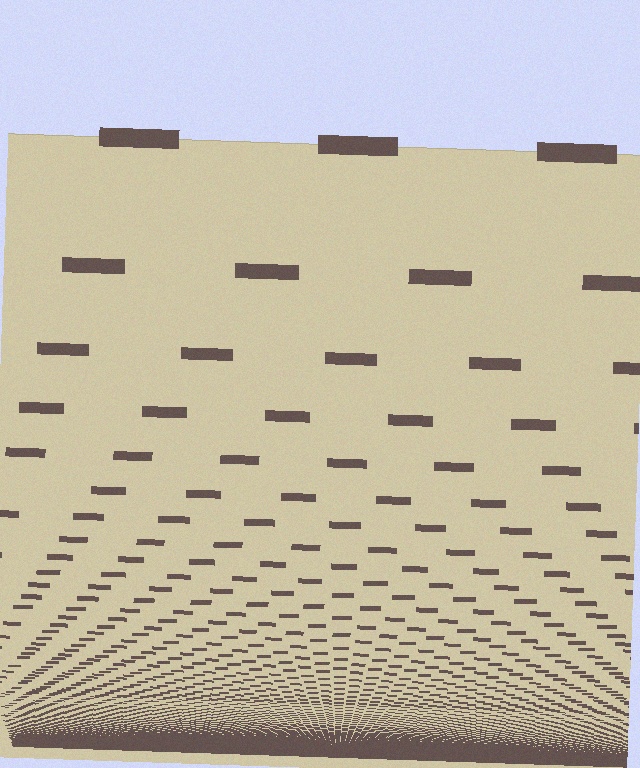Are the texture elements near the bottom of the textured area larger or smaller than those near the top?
Smaller. The gradient is inverted — elements near the bottom are smaller and denser.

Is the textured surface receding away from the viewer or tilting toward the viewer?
The surface appears to tilt toward the viewer. Texture elements get larger and sparser toward the top.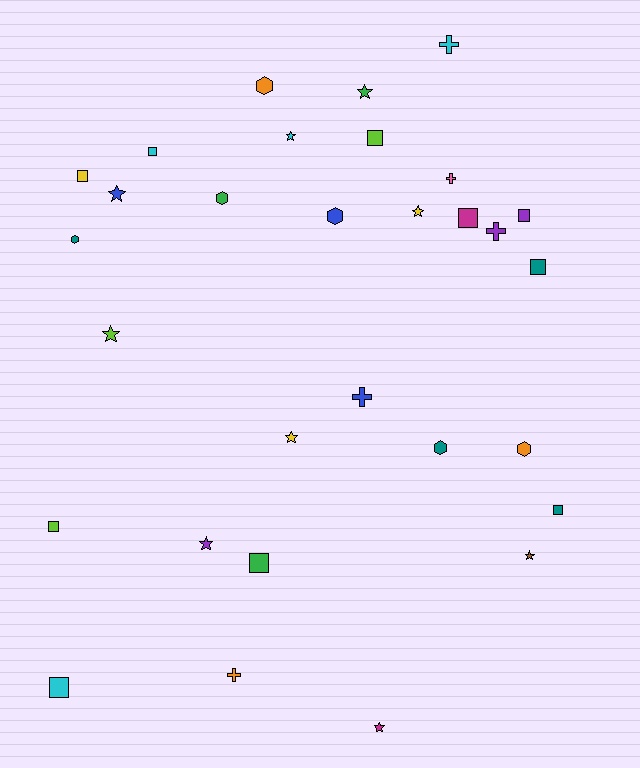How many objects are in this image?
There are 30 objects.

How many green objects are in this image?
There are 3 green objects.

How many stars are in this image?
There are 9 stars.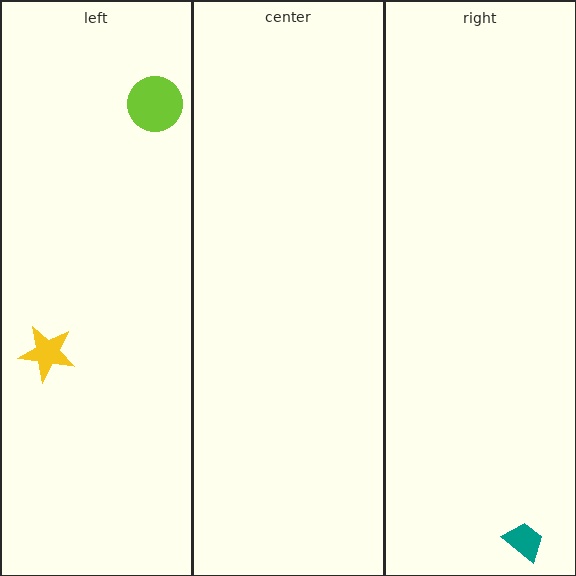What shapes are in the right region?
The teal trapezoid.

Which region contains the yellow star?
The left region.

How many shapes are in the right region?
1.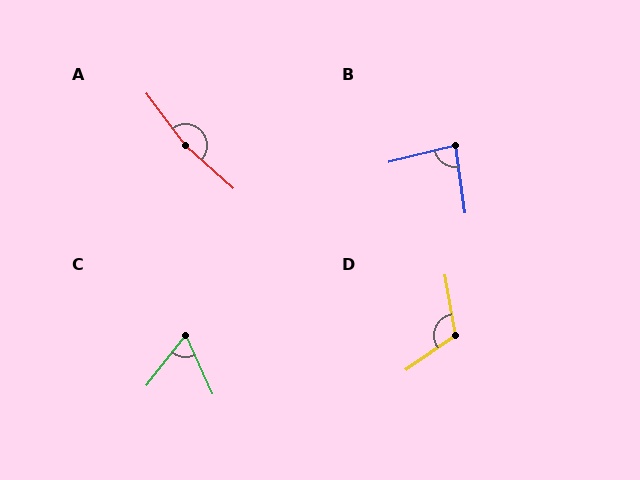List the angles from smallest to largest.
C (62°), B (84°), D (115°), A (169°).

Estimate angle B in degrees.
Approximately 84 degrees.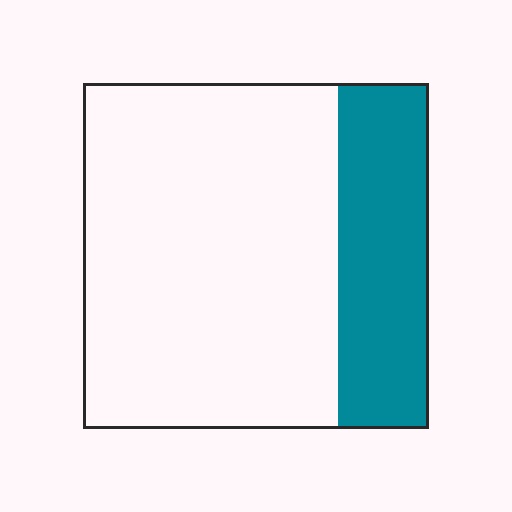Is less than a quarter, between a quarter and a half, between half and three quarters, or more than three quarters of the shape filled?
Between a quarter and a half.